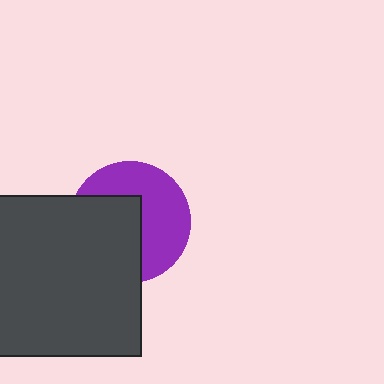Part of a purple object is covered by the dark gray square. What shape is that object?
It is a circle.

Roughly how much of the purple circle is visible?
About half of it is visible (roughly 53%).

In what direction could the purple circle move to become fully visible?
The purple circle could move toward the upper-right. That would shift it out from behind the dark gray square entirely.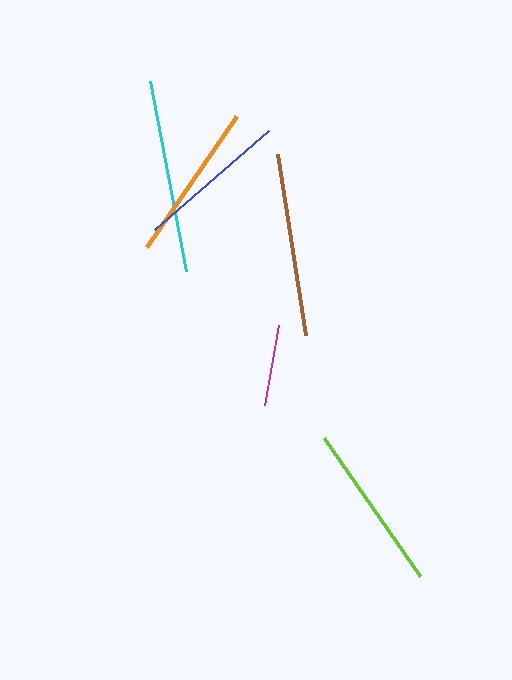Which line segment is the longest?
The cyan line is the longest at approximately 193 pixels.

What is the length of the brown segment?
The brown segment is approximately 183 pixels long.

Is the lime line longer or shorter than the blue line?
The lime line is longer than the blue line.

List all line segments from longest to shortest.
From longest to shortest: cyan, brown, lime, orange, blue, magenta.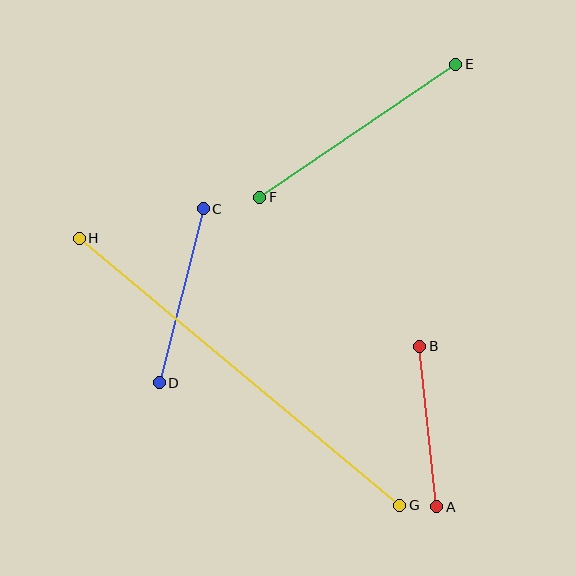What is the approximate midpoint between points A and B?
The midpoint is at approximately (428, 426) pixels.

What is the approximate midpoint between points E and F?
The midpoint is at approximately (358, 131) pixels.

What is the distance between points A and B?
The distance is approximately 162 pixels.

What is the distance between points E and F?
The distance is approximately 237 pixels.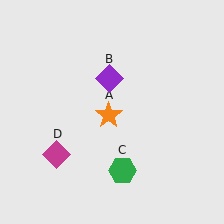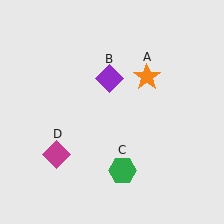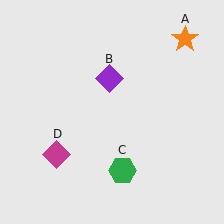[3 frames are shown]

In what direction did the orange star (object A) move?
The orange star (object A) moved up and to the right.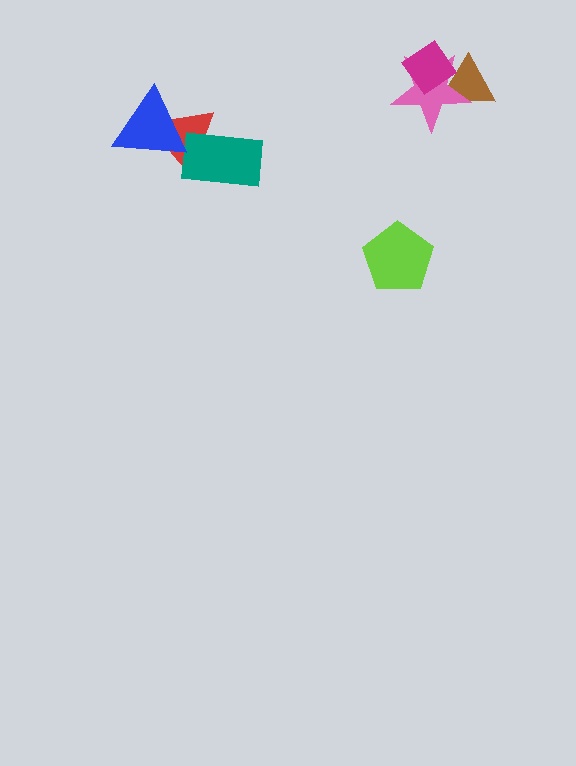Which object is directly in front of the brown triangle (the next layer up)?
The pink star is directly in front of the brown triangle.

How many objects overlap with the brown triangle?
2 objects overlap with the brown triangle.